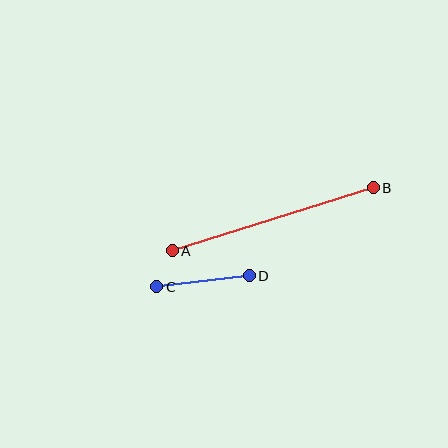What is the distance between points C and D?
The distance is approximately 93 pixels.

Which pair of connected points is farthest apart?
Points A and B are farthest apart.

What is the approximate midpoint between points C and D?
The midpoint is at approximately (203, 281) pixels.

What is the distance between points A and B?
The distance is approximately 210 pixels.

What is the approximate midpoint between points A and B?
The midpoint is at approximately (273, 219) pixels.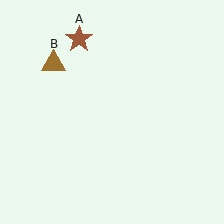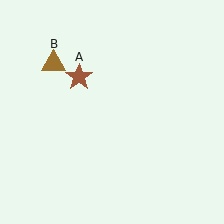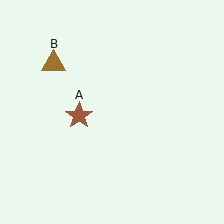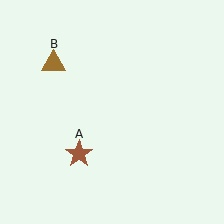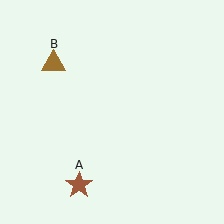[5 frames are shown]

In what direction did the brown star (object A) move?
The brown star (object A) moved down.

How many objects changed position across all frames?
1 object changed position: brown star (object A).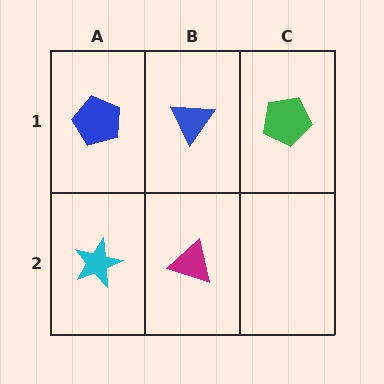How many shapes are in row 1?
3 shapes.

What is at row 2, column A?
A cyan star.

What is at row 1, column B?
A blue triangle.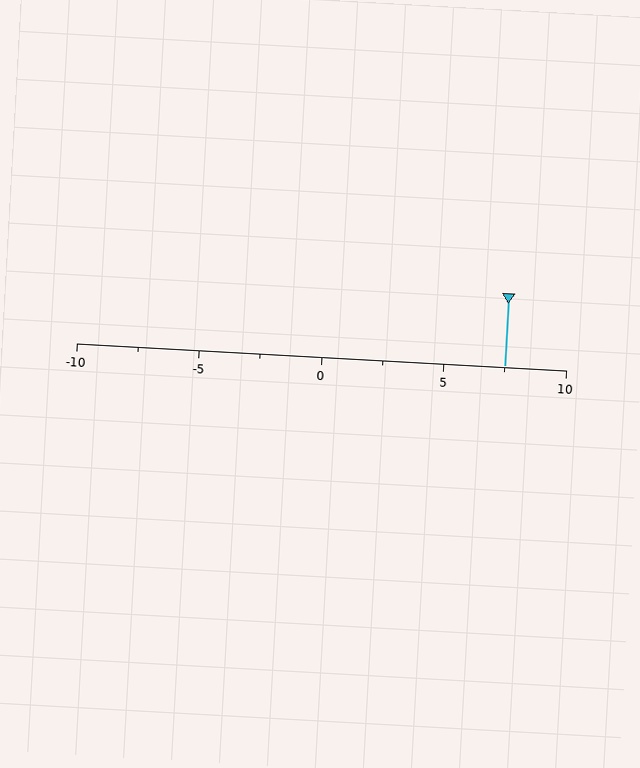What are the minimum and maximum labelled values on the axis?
The axis runs from -10 to 10.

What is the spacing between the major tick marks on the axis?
The major ticks are spaced 5 apart.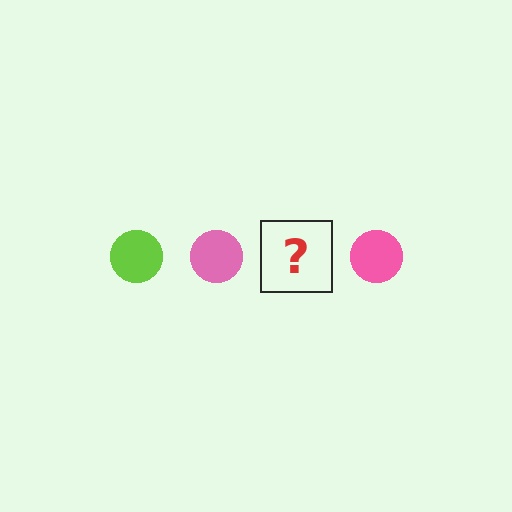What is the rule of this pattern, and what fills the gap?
The rule is that the pattern cycles through lime, pink circles. The gap should be filled with a lime circle.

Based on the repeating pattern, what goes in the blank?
The blank should be a lime circle.